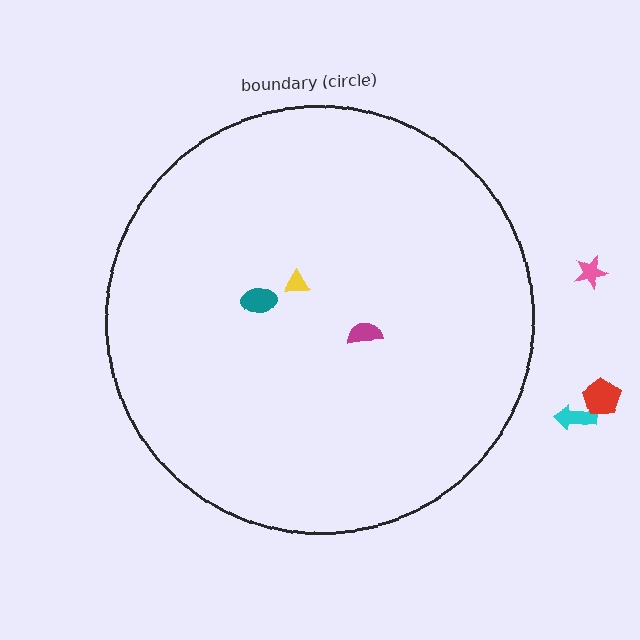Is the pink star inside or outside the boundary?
Outside.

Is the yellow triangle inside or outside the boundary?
Inside.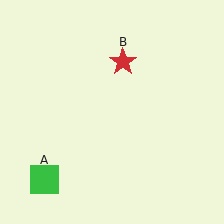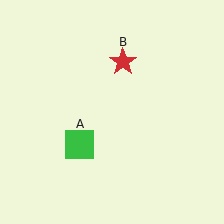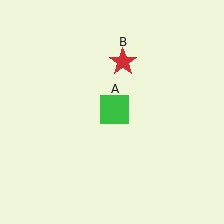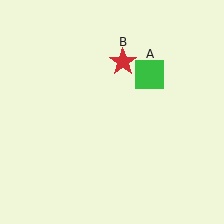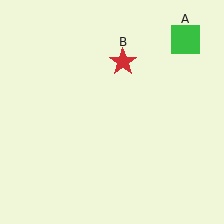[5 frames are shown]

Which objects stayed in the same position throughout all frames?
Red star (object B) remained stationary.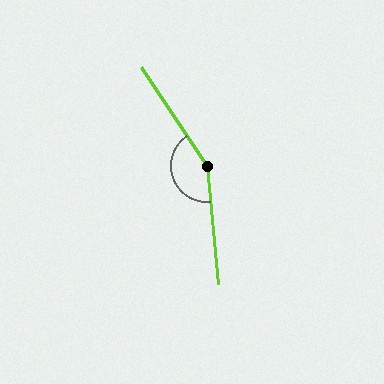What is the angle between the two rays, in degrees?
Approximately 152 degrees.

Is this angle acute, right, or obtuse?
It is obtuse.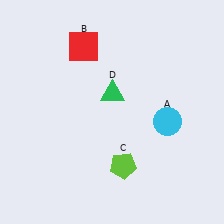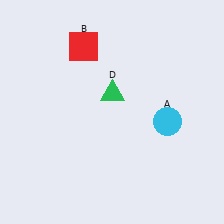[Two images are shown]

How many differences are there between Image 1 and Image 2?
There is 1 difference between the two images.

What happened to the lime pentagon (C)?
The lime pentagon (C) was removed in Image 2. It was in the bottom-right area of Image 1.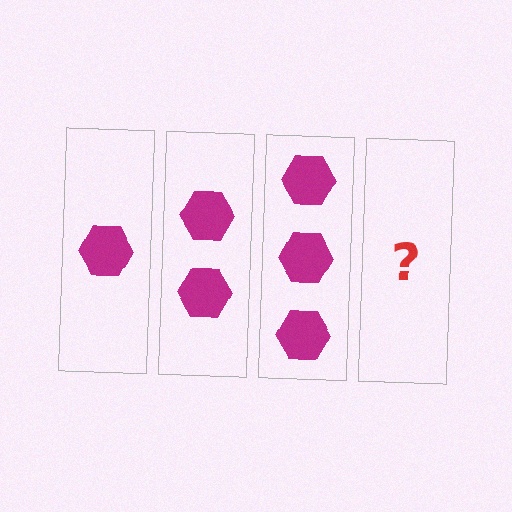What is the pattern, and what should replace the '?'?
The pattern is that each step adds one more hexagon. The '?' should be 4 hexagons.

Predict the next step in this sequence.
The next step is 4 hexagons.